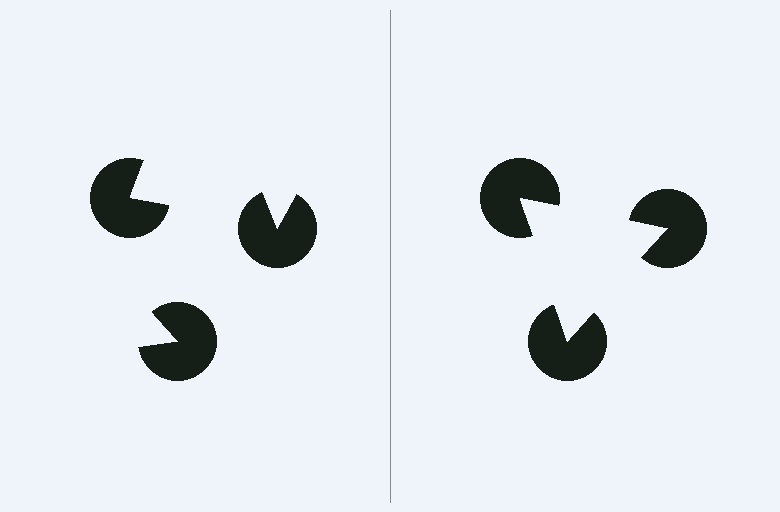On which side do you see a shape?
An illusory triangle appears on the right side. On the left side the wedge cuts are rotated, so no coherent shape forms.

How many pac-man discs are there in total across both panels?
6 — 3 on each side.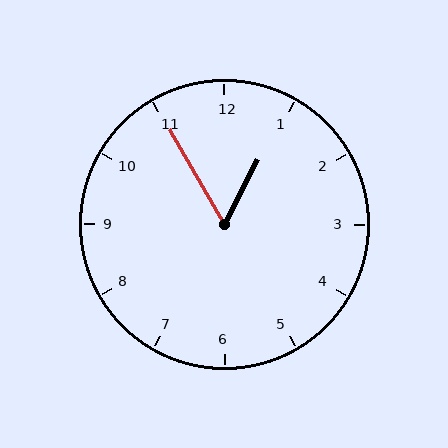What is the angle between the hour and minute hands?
Approximately 58 degrees.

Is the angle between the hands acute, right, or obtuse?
It is acute.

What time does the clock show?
12:55.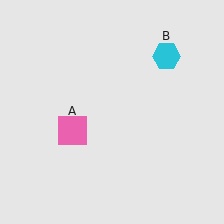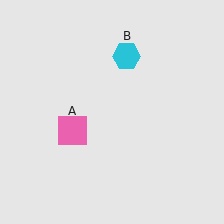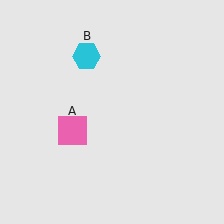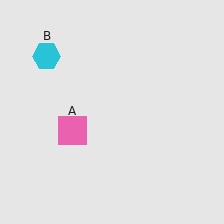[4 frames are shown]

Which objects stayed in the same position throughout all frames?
Pink square (object A) remained stationary.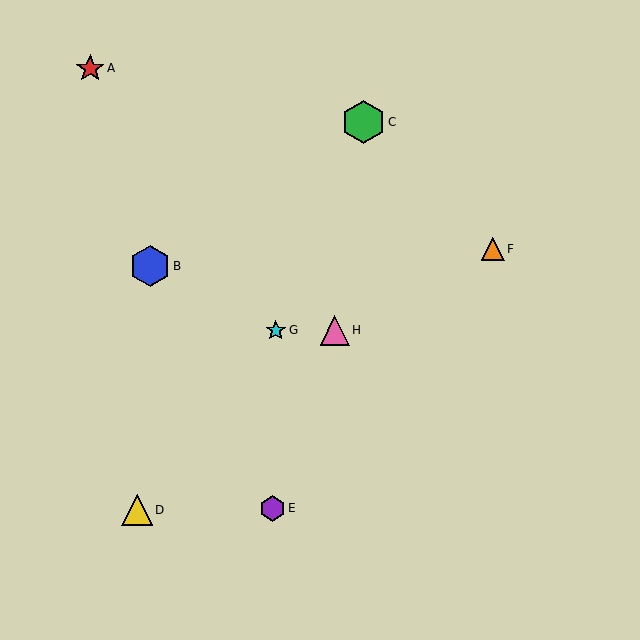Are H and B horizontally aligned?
No, H is at y≈330 and B is at y≈266.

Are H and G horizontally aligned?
Yes, both are at y≈330.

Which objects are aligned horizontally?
Objects G, H are aligned horizontally.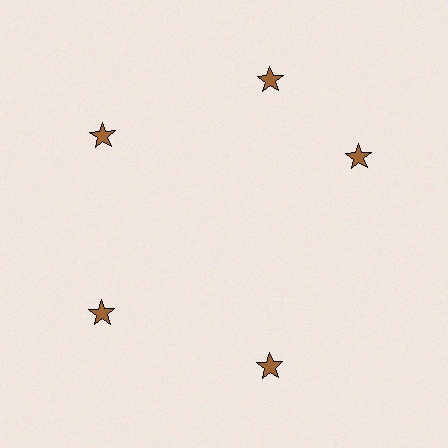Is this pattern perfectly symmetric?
No. The 5 brown stars are arranged in a ring, but one element near the 3 o'clock position is rotated out of alignment along the ring, breaking the 5-fold rotational symmetry.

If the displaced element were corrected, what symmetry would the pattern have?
It would have 5-fold rotational symmetry — the pattern would map onto itself every 72 degrees.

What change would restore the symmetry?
The symmetry would be restored by rotating it back into even spacing with its neighbors so that all 5 stars sit at equal angles and equal distance from the center.